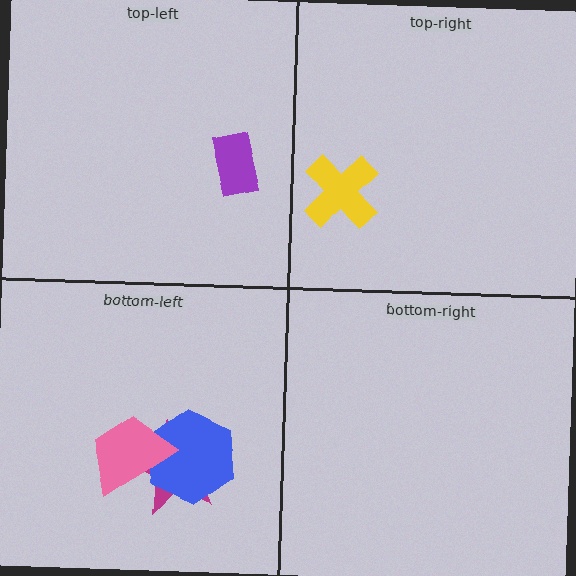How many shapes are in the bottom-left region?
3.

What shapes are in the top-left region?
The purple rectangle.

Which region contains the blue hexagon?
The bottom-left region.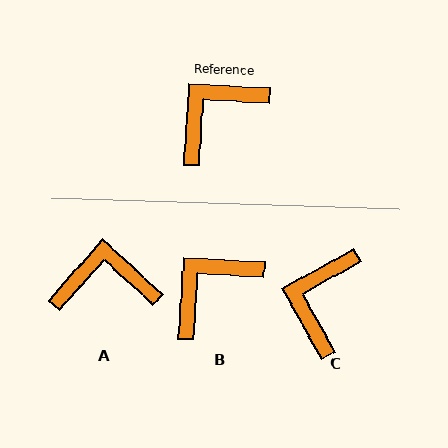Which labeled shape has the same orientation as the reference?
B.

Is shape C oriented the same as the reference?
No, it is off by about 33 degrees.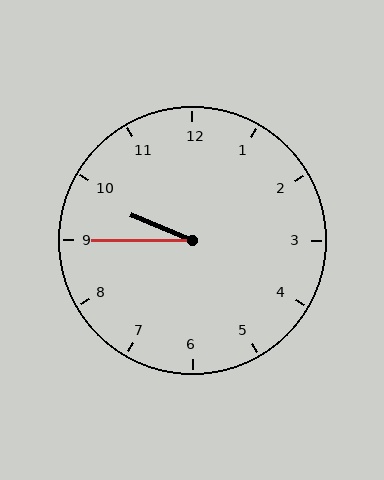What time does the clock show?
9:45.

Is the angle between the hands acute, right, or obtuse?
It is acute.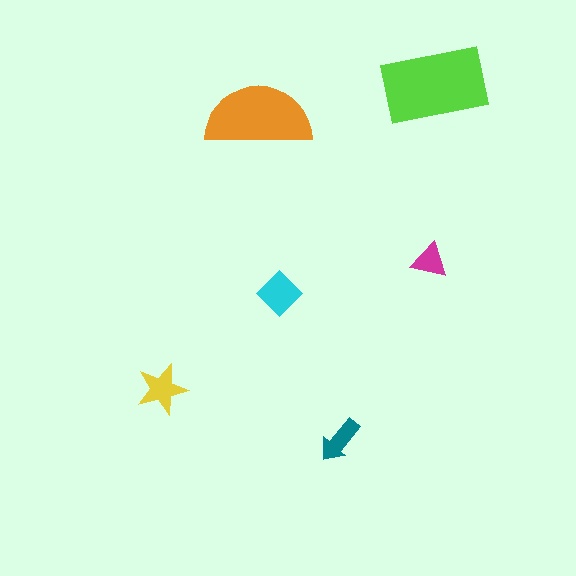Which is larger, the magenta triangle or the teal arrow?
The teal arrow.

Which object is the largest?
The lime rectangle.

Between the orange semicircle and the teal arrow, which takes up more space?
The orange semicircle.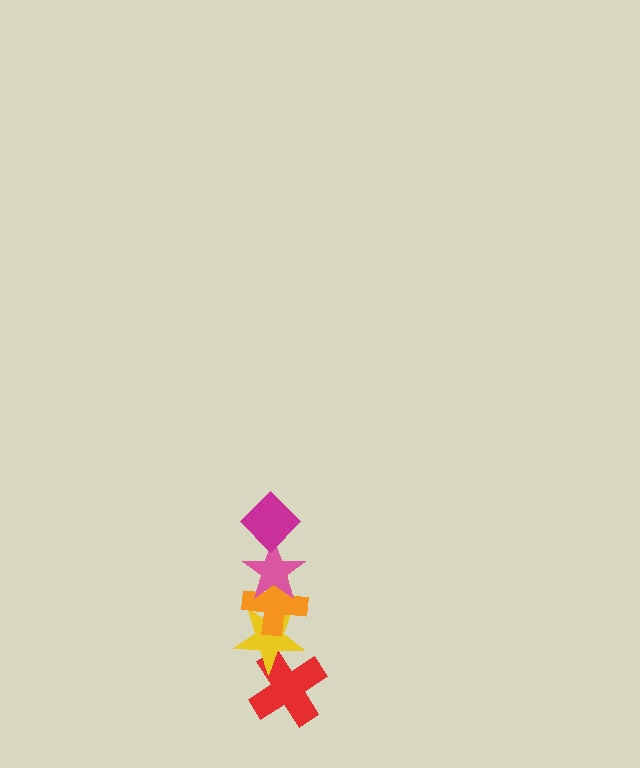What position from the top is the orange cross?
The orange cross is 3rd from the top.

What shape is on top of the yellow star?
The orange cross is on top of the yellow star.